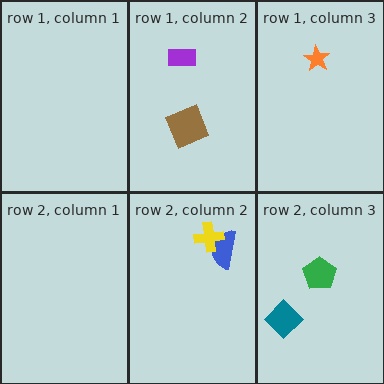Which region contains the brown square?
The row 1, column 2 region.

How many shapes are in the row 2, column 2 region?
2.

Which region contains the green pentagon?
The row 2, column 3 region.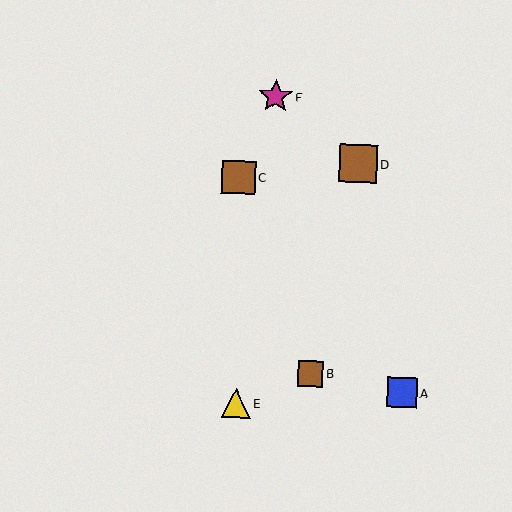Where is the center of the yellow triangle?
The center of the yellow triangle is at (236, 403).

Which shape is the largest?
The brown square (labeled D) is the largest.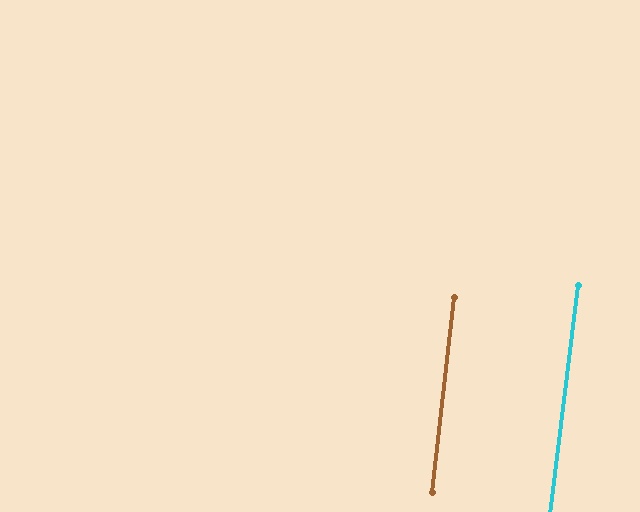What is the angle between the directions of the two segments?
Approximately 1 degree.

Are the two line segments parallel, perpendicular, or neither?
Parallel — their directions differ by only 0.5°.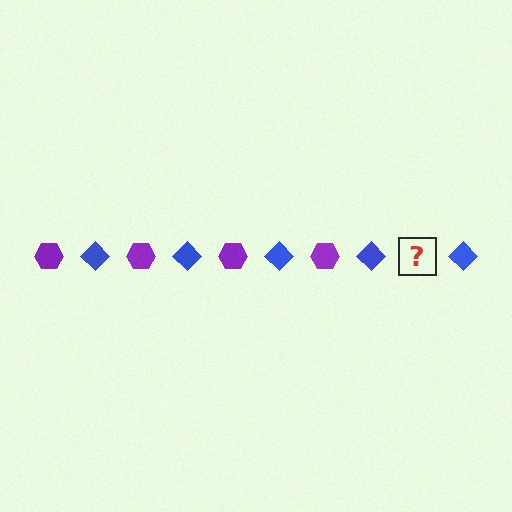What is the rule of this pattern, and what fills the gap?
The rule is that the pattern alternates between purple hexagon and blue diamond. The gap should be filled with a purple hexagon.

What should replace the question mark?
The question mark should be replaced with a purple hexagon.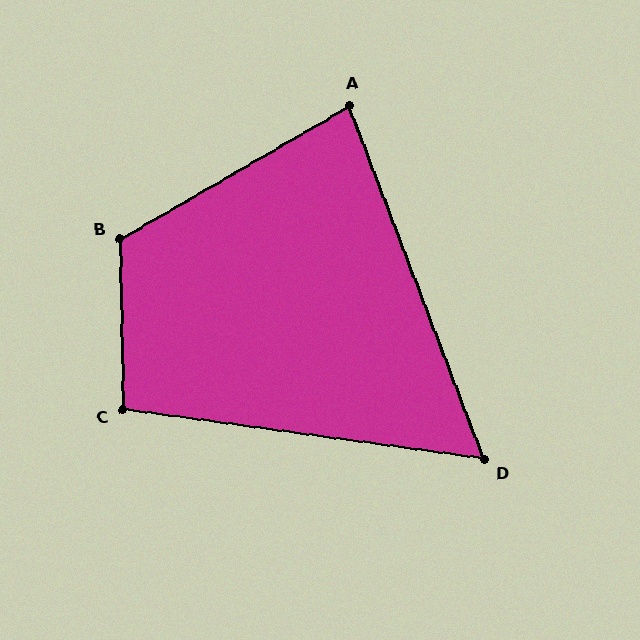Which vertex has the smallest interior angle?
D, at approximately 61 degrees.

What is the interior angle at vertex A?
Approximately 81 degrees (acute).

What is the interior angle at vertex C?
Approximately 99 degrees (obtuse).